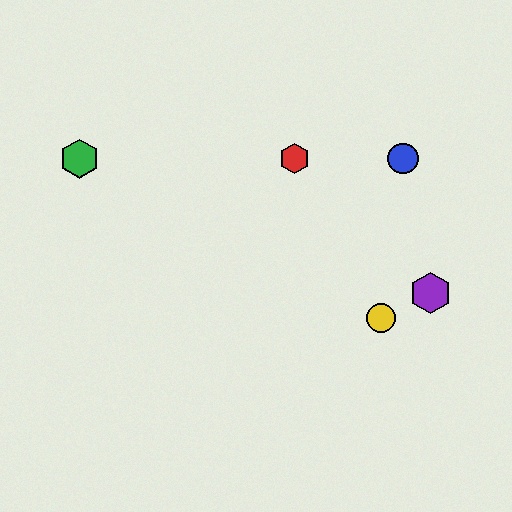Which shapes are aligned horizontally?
The red hexagon, the blue circle, the green hexagon are aligned horizontally.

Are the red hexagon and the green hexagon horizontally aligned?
Yes, both are at y≈159.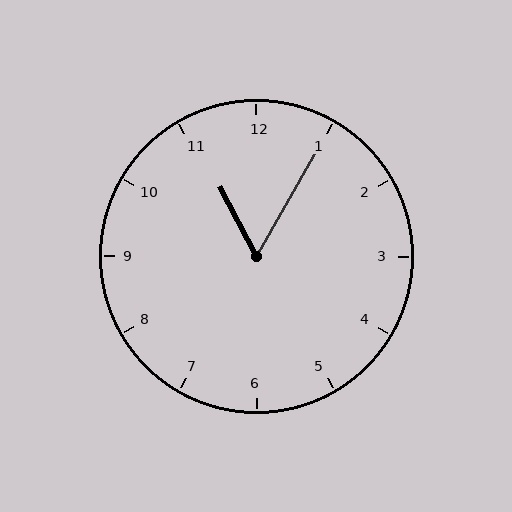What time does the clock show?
11:05.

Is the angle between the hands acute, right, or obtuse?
It is acute.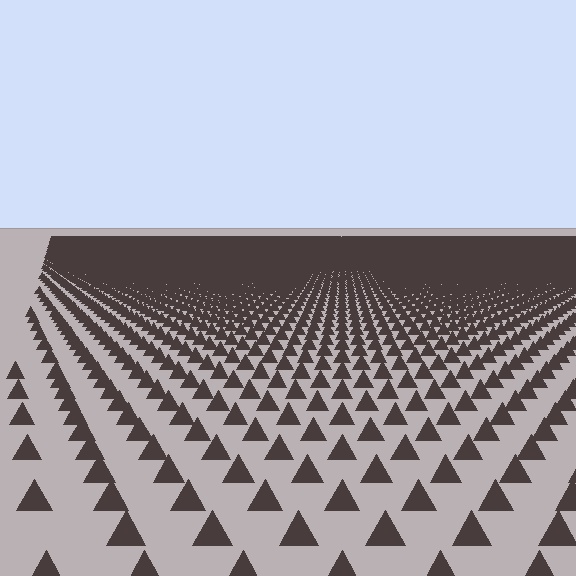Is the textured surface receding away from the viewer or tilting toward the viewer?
The surface is receding away from the viewer. Texture elements get smaller and denser toward the top.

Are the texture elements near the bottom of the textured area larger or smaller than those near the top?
Larger. Near the bottom, elements are closer to the viewer and appear at a bigger on-screen size.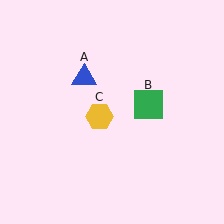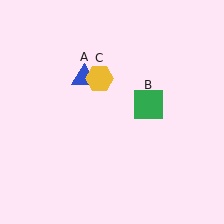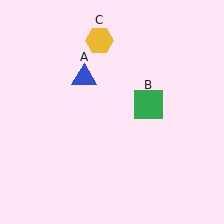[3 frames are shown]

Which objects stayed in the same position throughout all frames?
Blue triangle (object A) and green square (object B) remained stationary.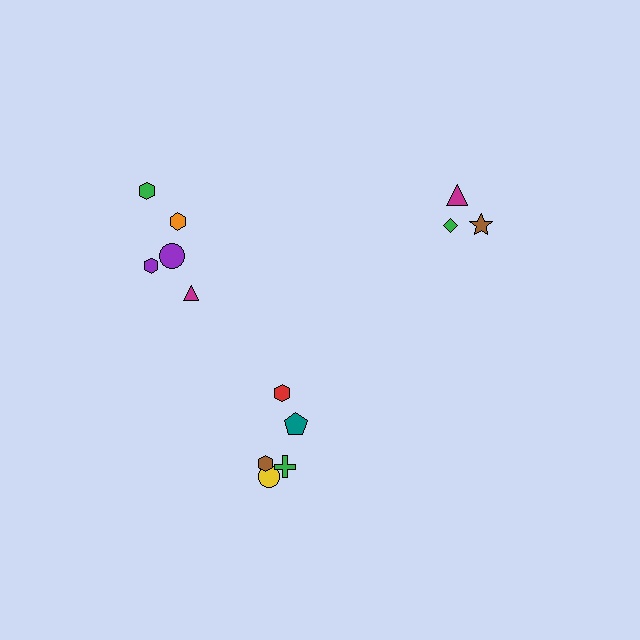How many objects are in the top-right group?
There are 3 objects.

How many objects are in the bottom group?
There are 5 objects.